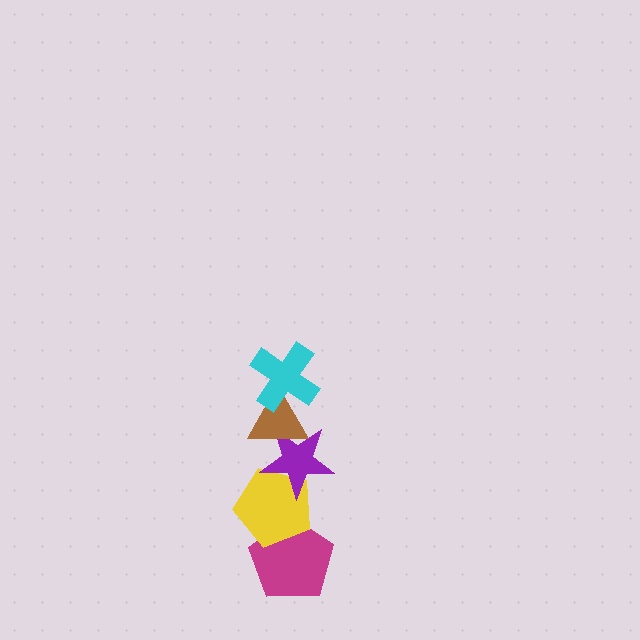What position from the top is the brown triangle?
The brown triangle is 2nd from the top.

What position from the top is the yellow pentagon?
The yellow pentagon is 4th from the top.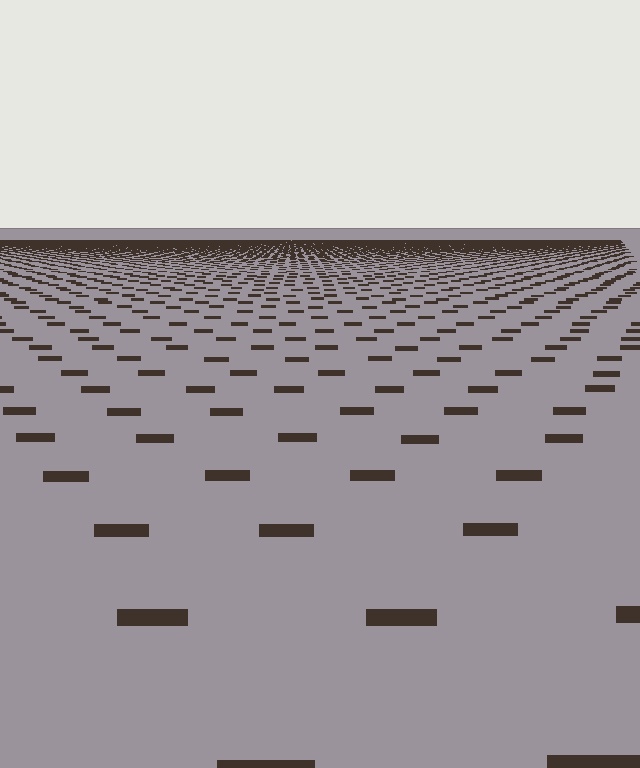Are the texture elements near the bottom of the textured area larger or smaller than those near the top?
Larger. Near the bottom, elements are closer to the viewer and appear at a bigger on-screen size.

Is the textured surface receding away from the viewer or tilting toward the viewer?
The surface is receding away from the viewer. Texture elements get smaller and denser toward the top.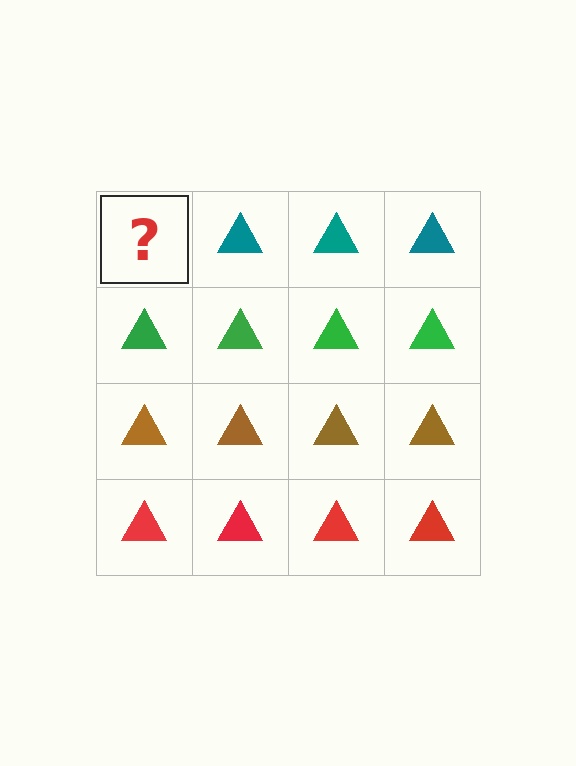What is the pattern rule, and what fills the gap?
The rule is that each row has a consistent color. The gap should be filled with a teal triangle.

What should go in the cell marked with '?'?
The missing cell should contain a teal triangle.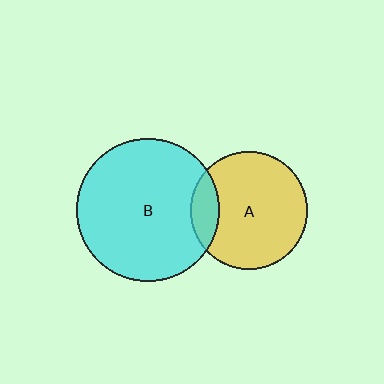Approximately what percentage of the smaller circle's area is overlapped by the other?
Approximately 15%.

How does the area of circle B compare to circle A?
Approximately 1.5 times.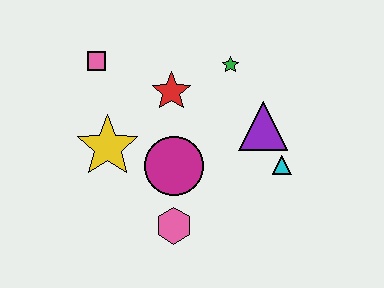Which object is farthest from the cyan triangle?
The pink square is farthest from the cyan triangle.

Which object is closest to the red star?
The green star is closest to the red star.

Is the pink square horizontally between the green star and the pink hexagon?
No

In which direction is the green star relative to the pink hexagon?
The green star is above the pink hexagon.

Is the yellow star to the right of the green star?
No